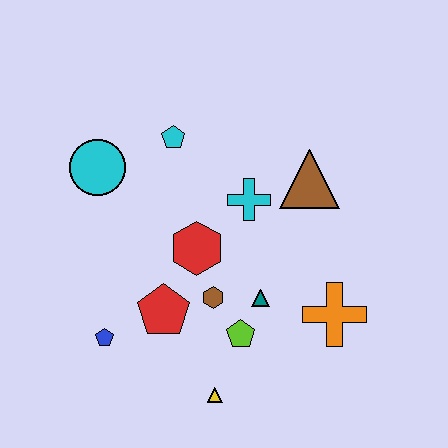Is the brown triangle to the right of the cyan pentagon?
Yes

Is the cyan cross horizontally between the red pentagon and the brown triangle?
Yes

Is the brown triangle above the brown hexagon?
Yes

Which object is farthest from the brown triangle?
The blue pentagon is farthest from the brown triangle.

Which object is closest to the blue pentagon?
The red pentagon is closest to the blue pentagon.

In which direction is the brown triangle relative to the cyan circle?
The brown triangle is to the right of the cyan circle.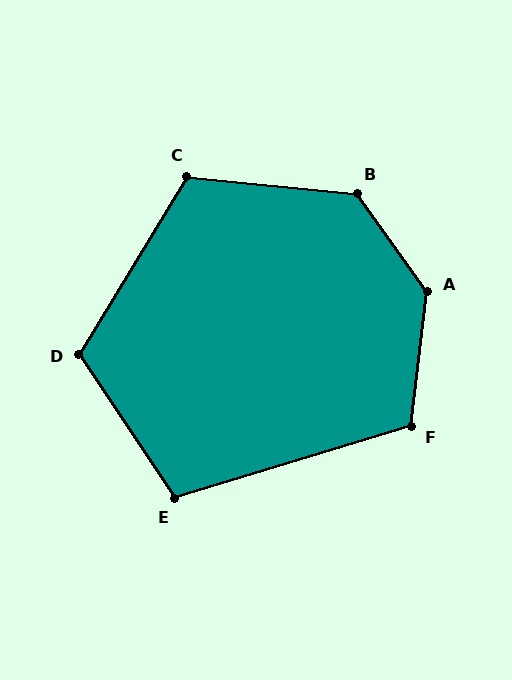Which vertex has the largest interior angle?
A, at approximately 138 degrees.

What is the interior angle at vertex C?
Approximately 115 degrees (obtuse).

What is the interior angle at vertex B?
Approximately 131 degrees (obtuse).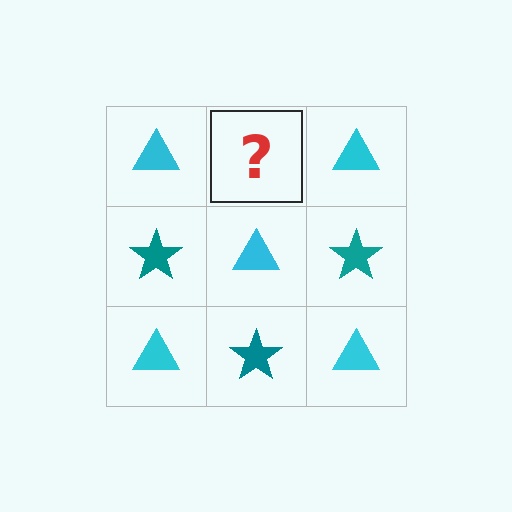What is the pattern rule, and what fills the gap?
The rule is that it alternates cyan triangle and teal star in a checkerboard pattern. The gap should be filled with a teal star.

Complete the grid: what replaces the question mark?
The question mark should be replaced with a teal star.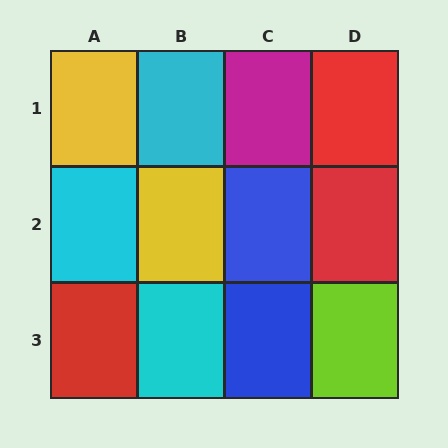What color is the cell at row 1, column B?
Cyan.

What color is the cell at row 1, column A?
Yellow.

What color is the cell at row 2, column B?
Yellow.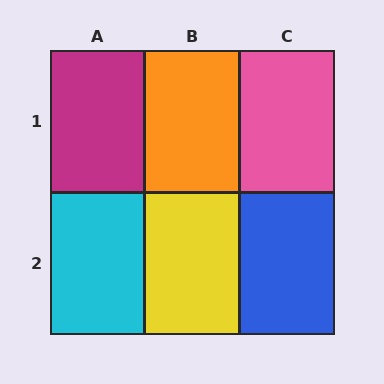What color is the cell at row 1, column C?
Pink.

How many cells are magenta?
1 cell is magenta.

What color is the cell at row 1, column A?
Magenta.